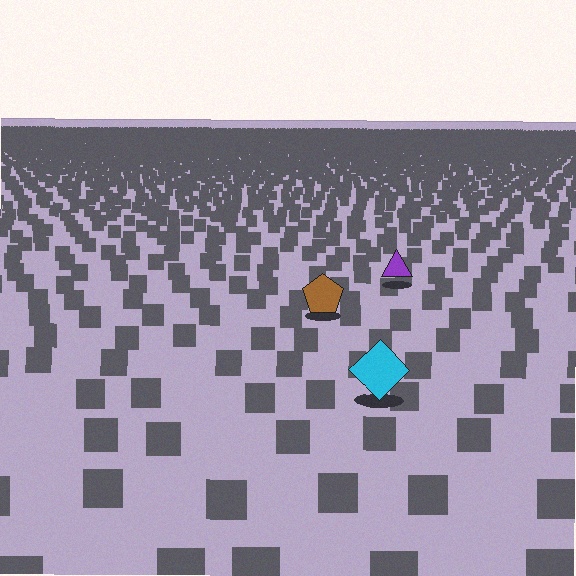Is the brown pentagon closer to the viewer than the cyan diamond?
No. The cyan diamond is closer — you can tell from the texture gradient: the ground texture is coarser near it.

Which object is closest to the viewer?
The cyan diamond is closest. The texture marks near it are larger and more spread out.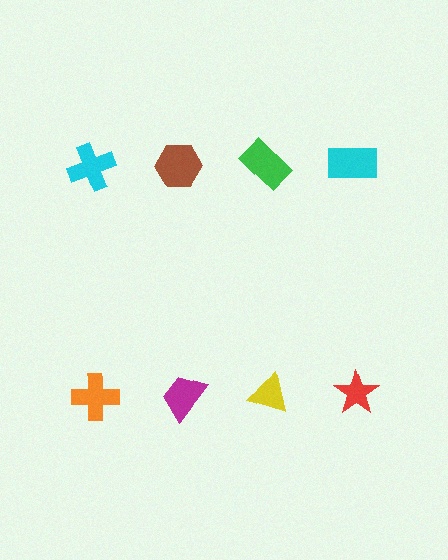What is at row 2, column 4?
A red star.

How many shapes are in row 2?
4 shapes.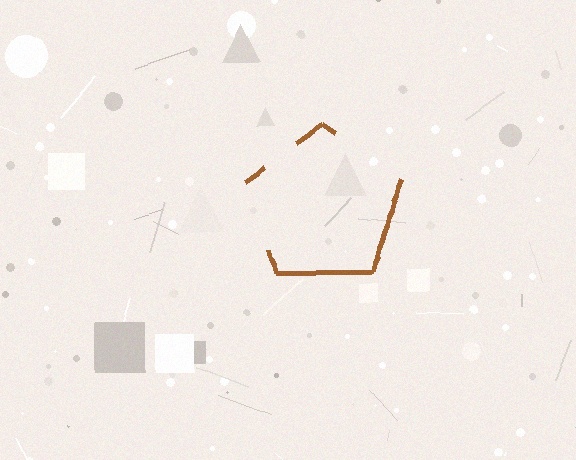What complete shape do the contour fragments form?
The contour fragments form a pentagon.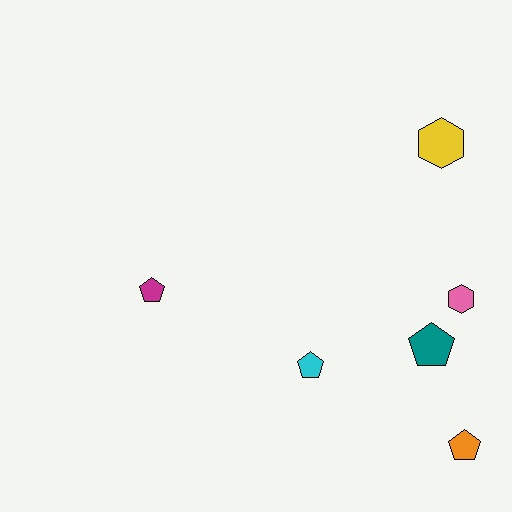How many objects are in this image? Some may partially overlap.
There are 6 objects.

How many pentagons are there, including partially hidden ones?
There are 4 pentagons.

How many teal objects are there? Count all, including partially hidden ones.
There is 1 teal object.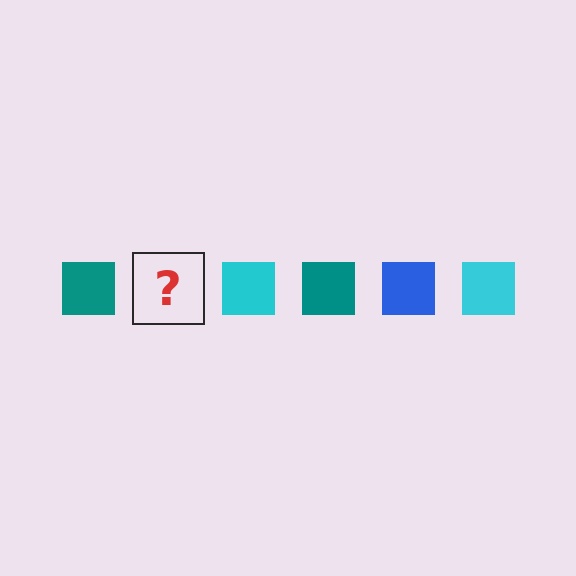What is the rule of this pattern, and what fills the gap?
The rule is that the pattern cycles through teal, blue, cyan squares. The gap should be filled with a blue square.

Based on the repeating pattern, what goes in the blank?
The blank should be a blue square.